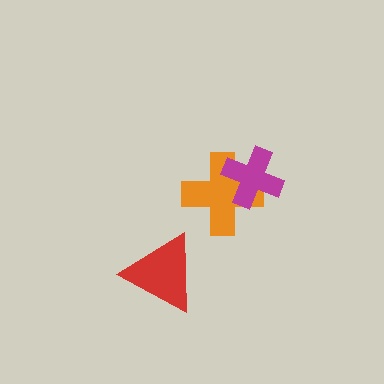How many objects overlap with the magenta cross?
1 object overlaps with the magenta cross.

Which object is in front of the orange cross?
The magenta cross is in front of the orange cross.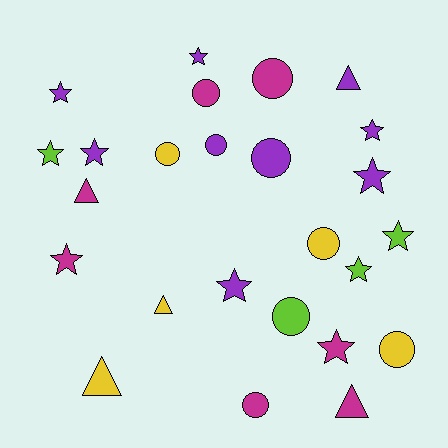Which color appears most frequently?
Purple, with 9 objects.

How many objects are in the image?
There are 25 objects.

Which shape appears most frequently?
Star, with 11 objects.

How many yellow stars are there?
There are no yellow stars.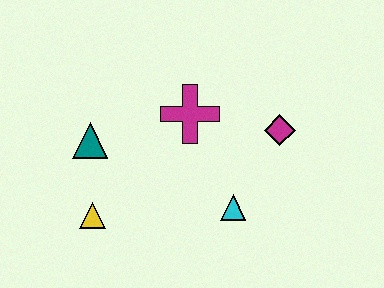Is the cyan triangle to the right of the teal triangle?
Yes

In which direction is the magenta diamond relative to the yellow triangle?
The magenta diamond is to the right of the yellow triangle.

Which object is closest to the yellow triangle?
The teal triangle is closest to the yellow triangle.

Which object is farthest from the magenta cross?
The yellow triangle is farthest from the magenta cross.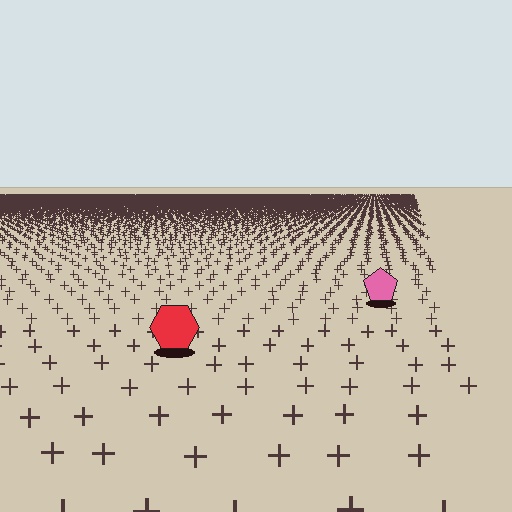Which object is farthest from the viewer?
The pink pentagon is farthest from the viewer. It appears smaller and the ground texture around it is denser.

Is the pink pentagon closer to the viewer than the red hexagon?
No. The red hexagon is closer — you can tell from the texture gradient: the ground texture is coarser near it.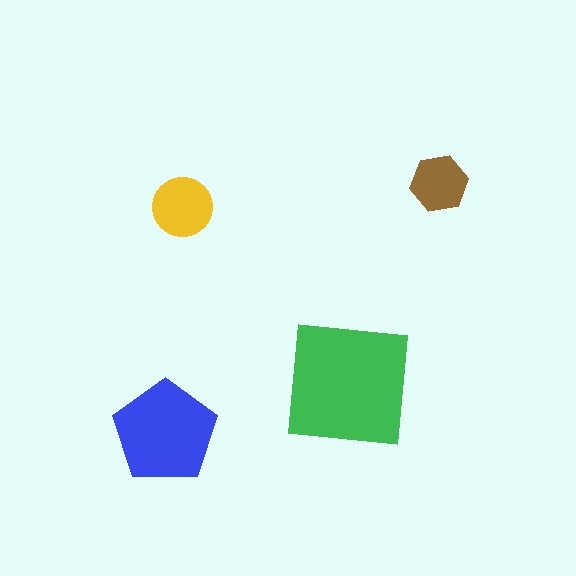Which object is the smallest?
The brown hexagon.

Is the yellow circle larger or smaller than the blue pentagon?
Smaller.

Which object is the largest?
The green square.